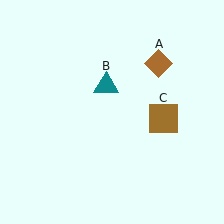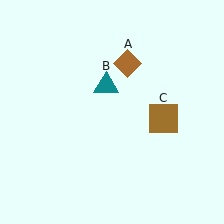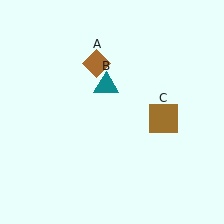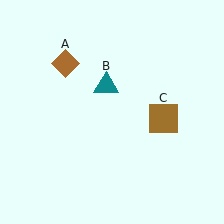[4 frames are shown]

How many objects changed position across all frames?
1 object changed position: brown diamond (object A).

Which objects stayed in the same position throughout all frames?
Teal triangle (object B) and brown square (object C) remained stationary.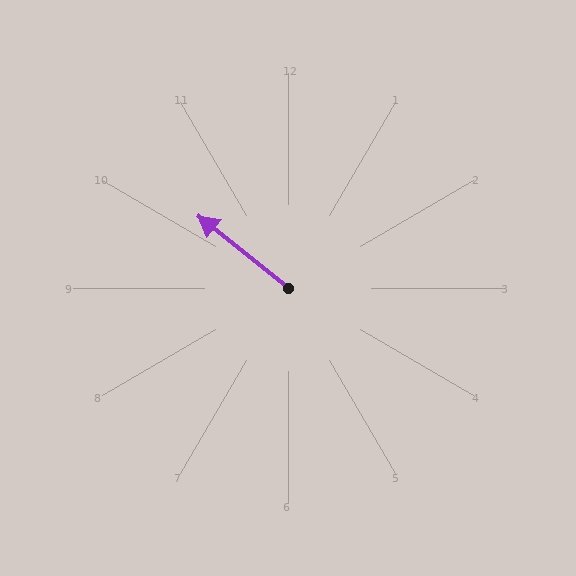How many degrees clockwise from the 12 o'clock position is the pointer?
Approximately 309 degrees.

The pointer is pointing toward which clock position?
Roughly 10 o'clock.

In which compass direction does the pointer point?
Northwest.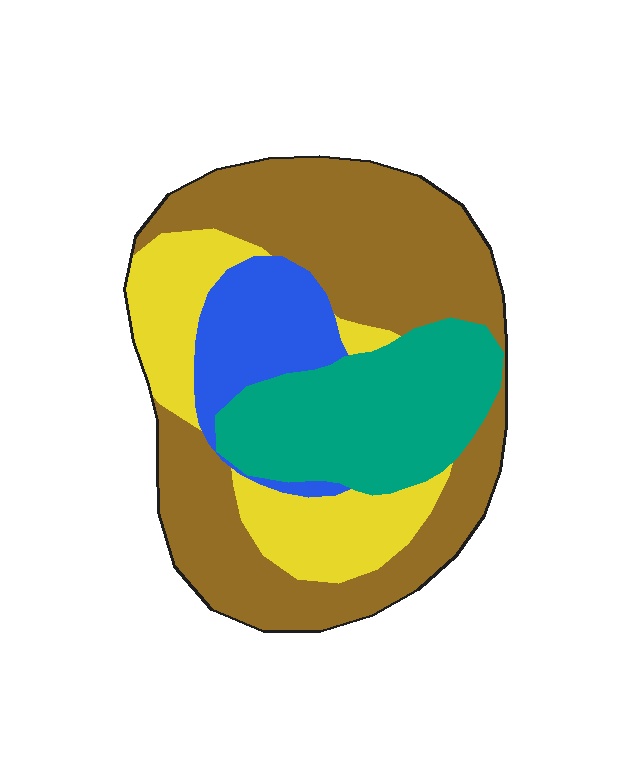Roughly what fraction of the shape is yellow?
Yellow covers 20% of the shape.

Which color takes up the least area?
Blue, at roughly 10%.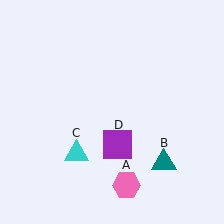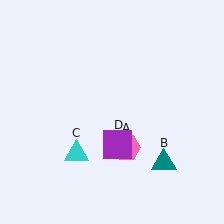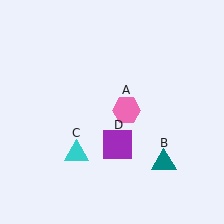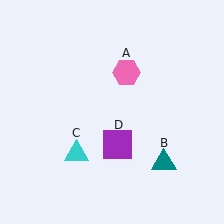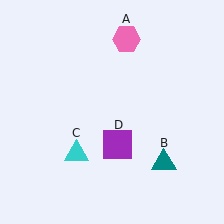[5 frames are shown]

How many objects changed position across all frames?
1 object changed position: pink hexagon (object A).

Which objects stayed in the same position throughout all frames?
Teal triangle (object B) and cyan triangle (object C) and purple square (object D) remained stationary.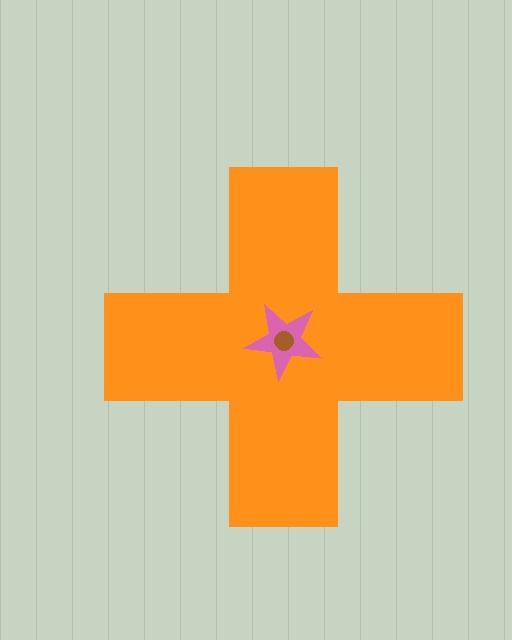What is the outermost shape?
The orange cross.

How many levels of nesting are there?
3.